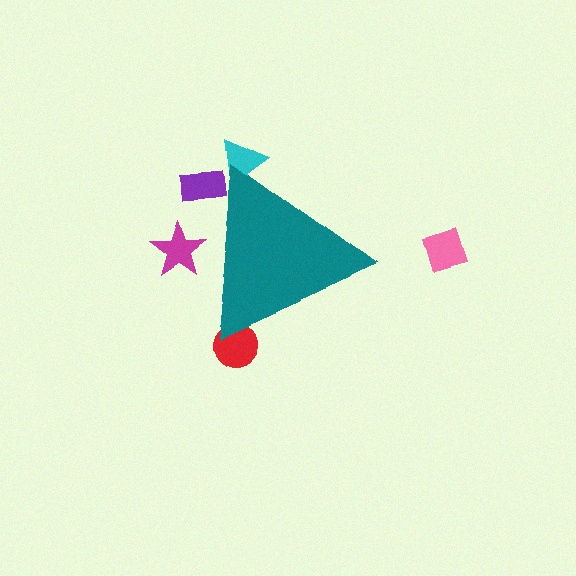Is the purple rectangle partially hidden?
Yes, the purple rectangle is partially hidden behind the teal triangle.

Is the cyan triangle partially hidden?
Yes, the cyan triangle is partially hidden behind the teal triangle.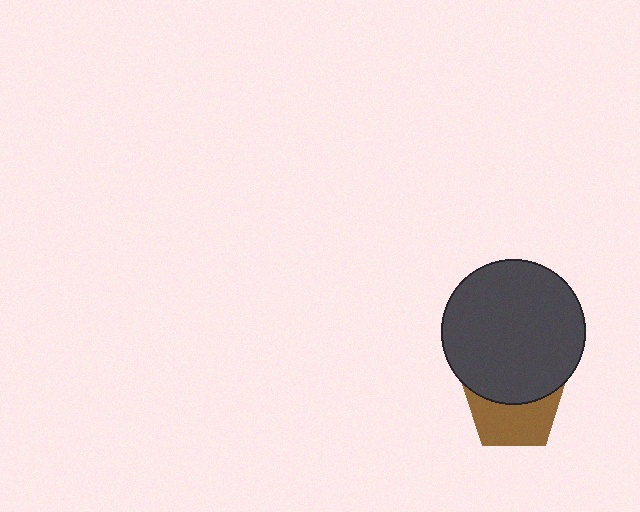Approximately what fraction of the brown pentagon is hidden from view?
Roughly 48% of the brown pentagon is hidden behind the dark gray circle.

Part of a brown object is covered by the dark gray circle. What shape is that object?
It is a pentagon.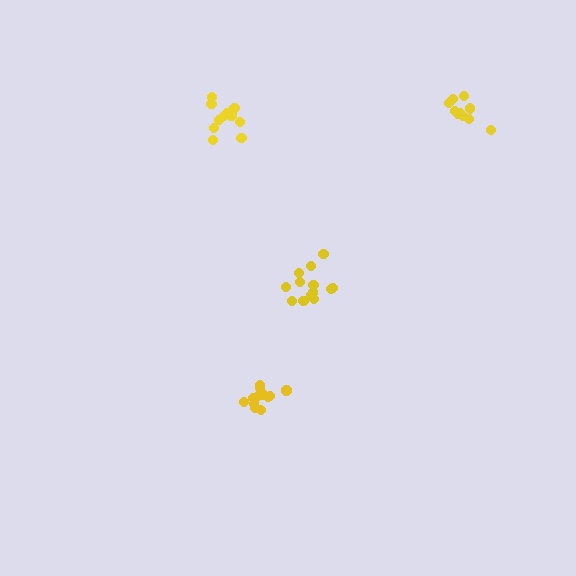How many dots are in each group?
Group 1: 15 dots, Group 2: 14 dots, Group 3: 12 dots, Group 4: 11 dots (52 total).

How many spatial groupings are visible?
There are 4 spatial groupings.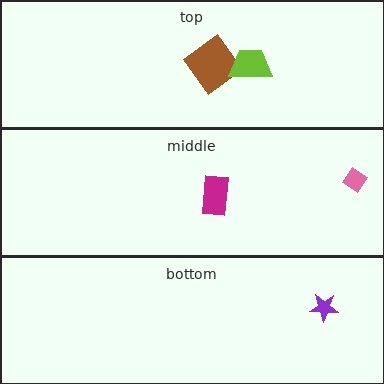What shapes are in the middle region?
The magenta rectangle, the pink diamond.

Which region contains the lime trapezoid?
The top region.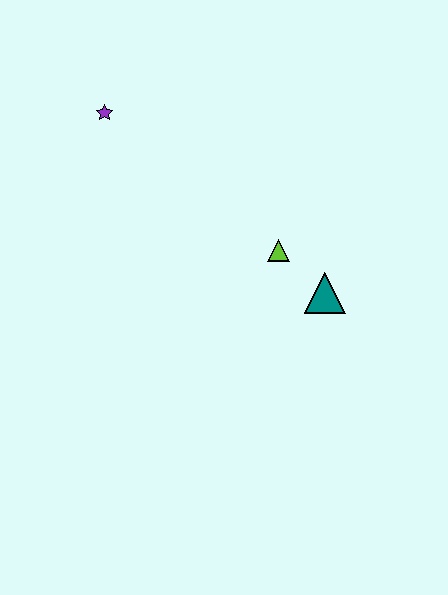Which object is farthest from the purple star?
The teal triangle is farthest from the purple star.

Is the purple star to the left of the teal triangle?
Yes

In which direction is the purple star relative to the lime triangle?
The purple star is to the left of the lime triangle.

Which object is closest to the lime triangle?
The teal triangle is closest to the lime triangle.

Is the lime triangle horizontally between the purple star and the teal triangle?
Yes